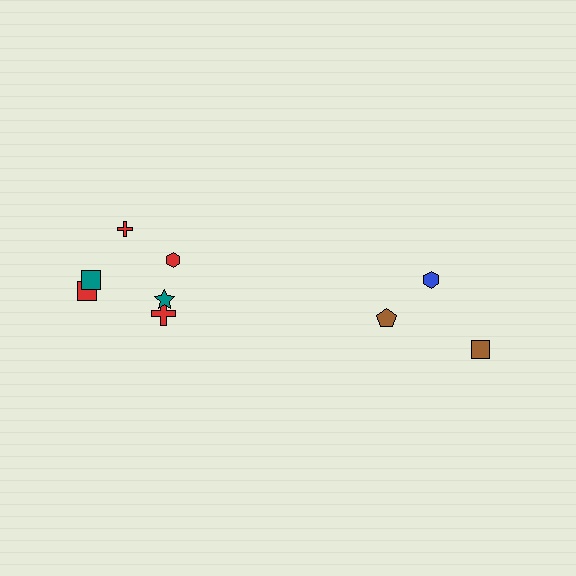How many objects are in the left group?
There are 6 objects.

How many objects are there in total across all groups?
There are 9 objects.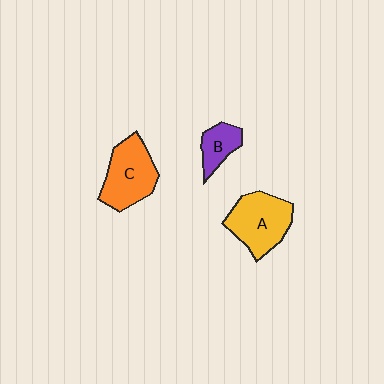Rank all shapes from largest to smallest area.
From largest to smallest: A (yellow), C (orange), B (purple).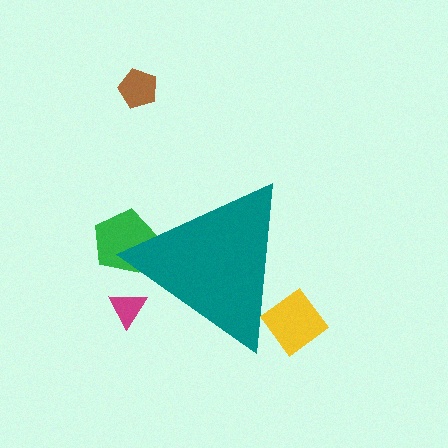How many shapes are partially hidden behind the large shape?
3 shapes are partially hidden.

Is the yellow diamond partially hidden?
Yes, the yellow diamond is partially hidden behind the teal triangle.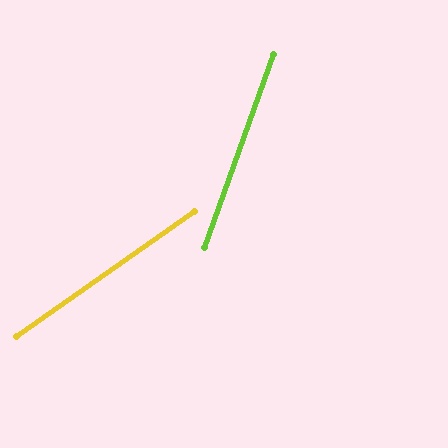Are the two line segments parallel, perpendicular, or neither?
Neither parallel nor perpendicular — they differ by about 36°.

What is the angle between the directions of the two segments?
Approximately 36 degrees.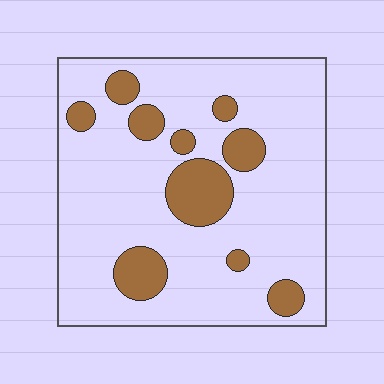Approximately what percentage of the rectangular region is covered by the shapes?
Approximately 20%.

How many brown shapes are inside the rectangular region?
10.